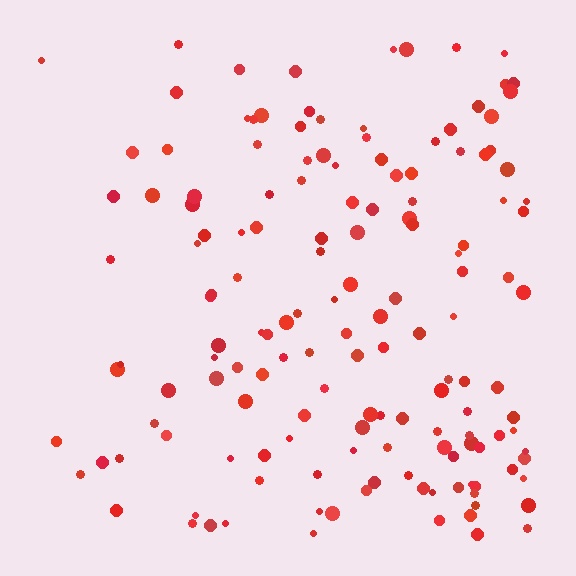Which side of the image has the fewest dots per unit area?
The left.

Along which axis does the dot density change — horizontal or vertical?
Horizontal.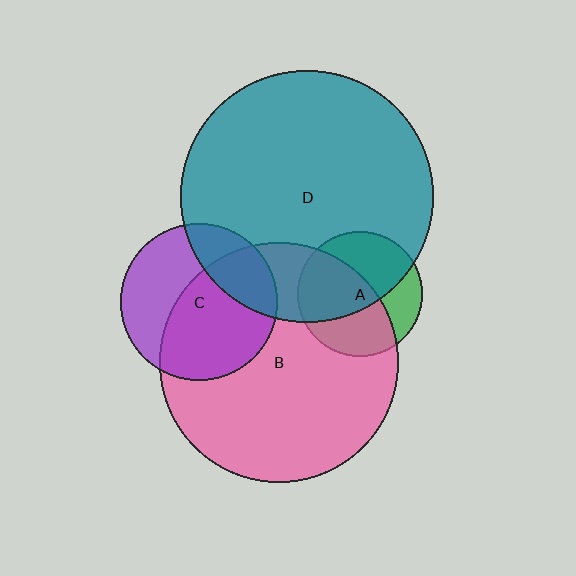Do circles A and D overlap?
Yes.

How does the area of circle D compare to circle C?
Approximately 2.6 times.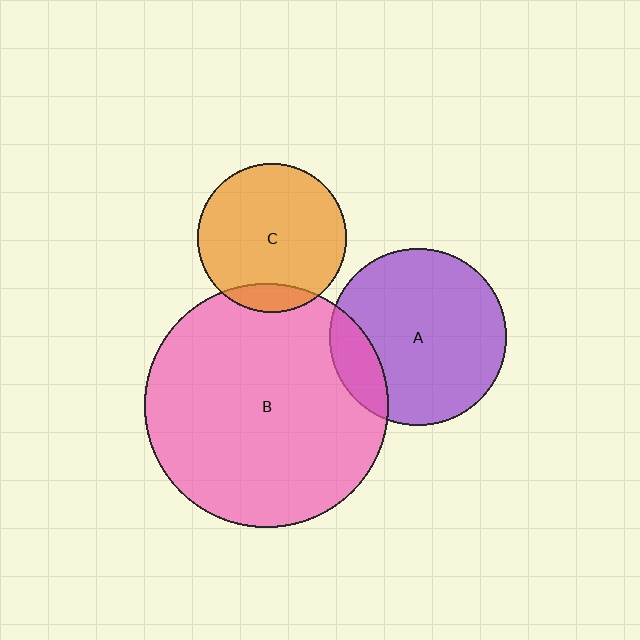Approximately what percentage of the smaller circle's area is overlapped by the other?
Approximately 15%.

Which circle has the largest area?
Circle B (pink).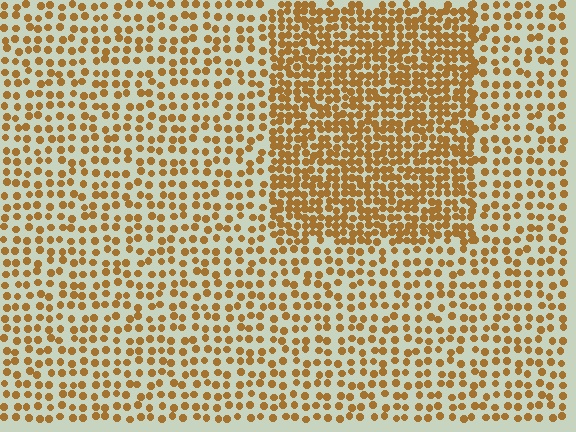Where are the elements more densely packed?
The elements are more densely packed inside the rectangle boundary.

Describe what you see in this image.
The image contains small brown elements arranged at two different densities. A rectangle-shaped region is visible where the elements are more densely packed than the surrounding area.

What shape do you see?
I see a rectangle.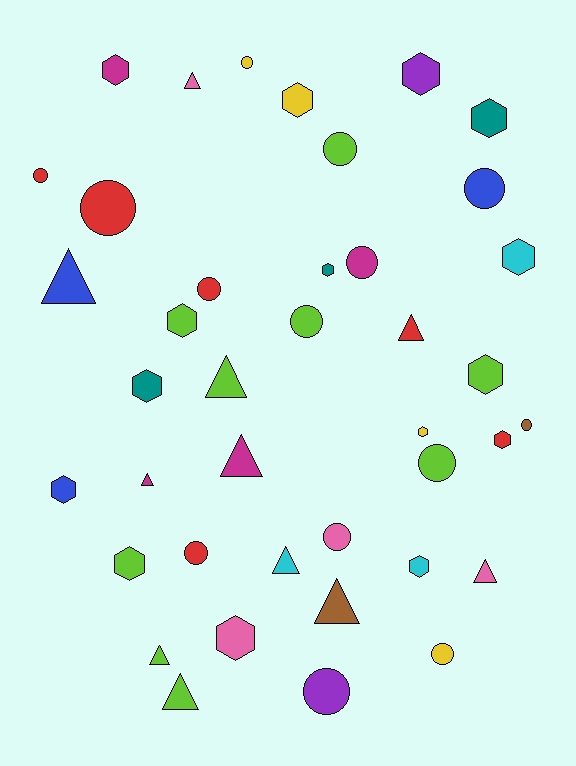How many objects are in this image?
There are 40 objects.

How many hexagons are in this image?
There are 15 hexagons.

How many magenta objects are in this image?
There are 4 magenta objects.